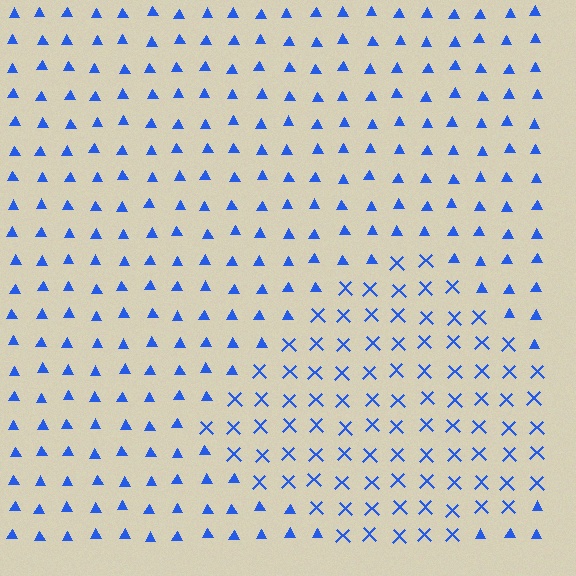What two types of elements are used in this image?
The image uses X marks inside the diamond region and triangles outside it.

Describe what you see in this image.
The image is filled with small blue elements arranged in a uniform grid. A diamond-shaped region contains X marks, while the surrounding area contains triangles. The boundary is defined purely by the change in element shape.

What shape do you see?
I see a diamond.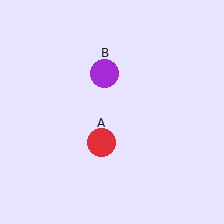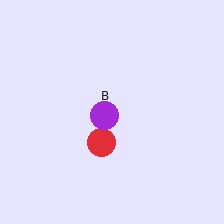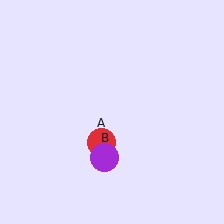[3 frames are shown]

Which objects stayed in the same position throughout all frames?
Red circle (object A) remained stationary.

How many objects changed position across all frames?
1 object changed position: purple circle (object B).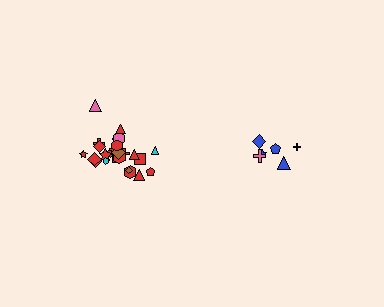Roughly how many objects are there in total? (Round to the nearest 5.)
Roughly 30 objects in total.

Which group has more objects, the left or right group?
The left group.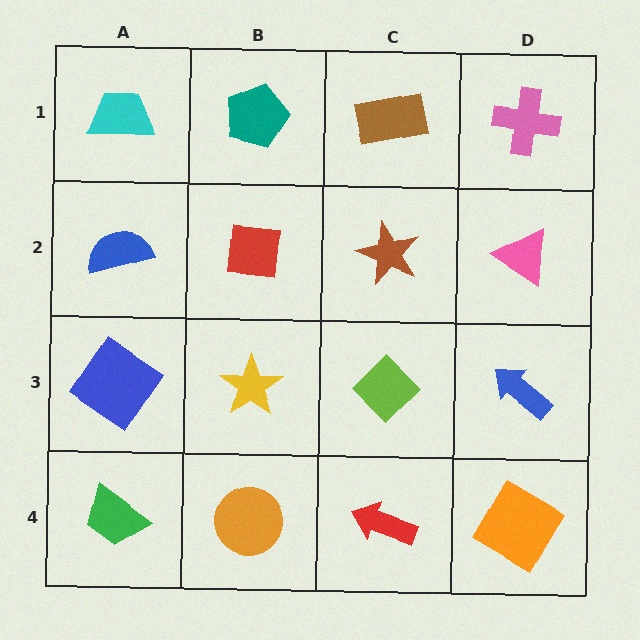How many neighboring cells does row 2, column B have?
4.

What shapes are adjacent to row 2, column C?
A brown rectangle (row 1, column C), a lime diamond (row 3, column C), a red square (row 2, column B), a pink triangle (row 2, column D).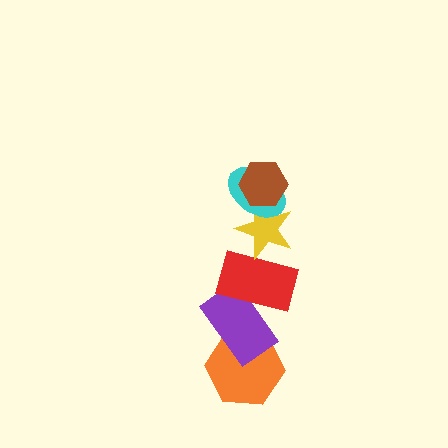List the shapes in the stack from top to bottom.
From top to bottom: the brown hexagon, the cyan ellipse, the yellow star, the red rectangle, the purple rectangle, the orange hexagon.